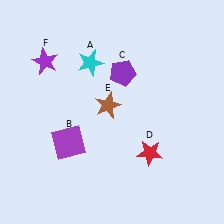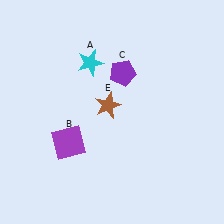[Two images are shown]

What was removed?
The red star (D), the purple star (F) were removed in Image 2.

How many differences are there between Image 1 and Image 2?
There are 2 differences between the two images.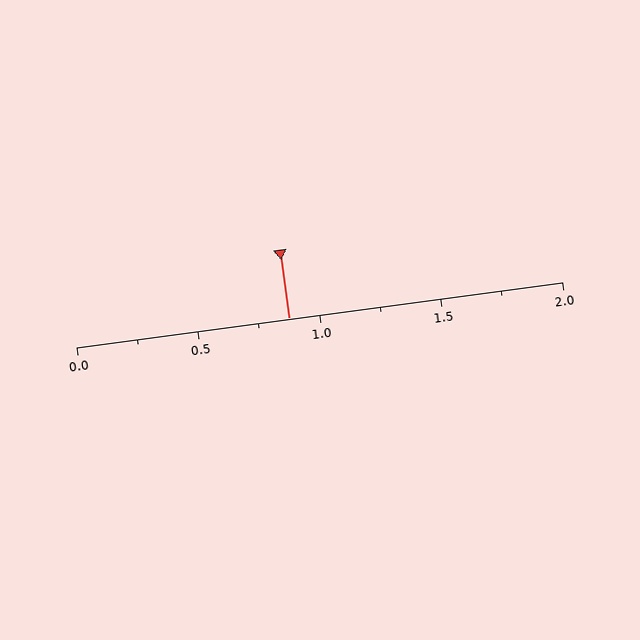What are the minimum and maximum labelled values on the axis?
The axis runs from 0.0 to 2.0.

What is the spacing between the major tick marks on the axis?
The major ticks are spaced 0.5 apart.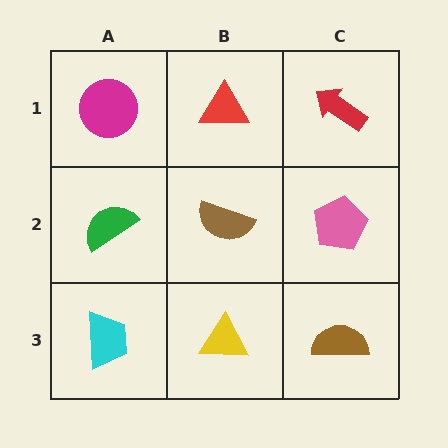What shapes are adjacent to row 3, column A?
A green semicircle (row 2, column A), a yellow triangle (row 3, column B).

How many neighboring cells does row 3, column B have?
3.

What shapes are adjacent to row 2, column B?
A red triangle (row 1, column B), a yellow triangle (row 3, column B), a green semicircle (row 2, column A), a pink pentagon (row 2, column C).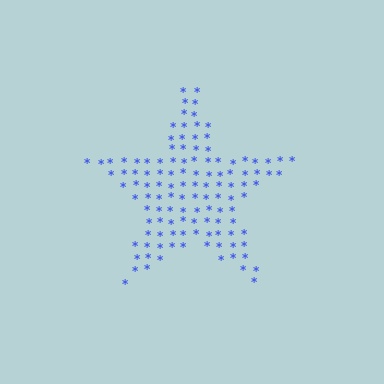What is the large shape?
The large shape is a star.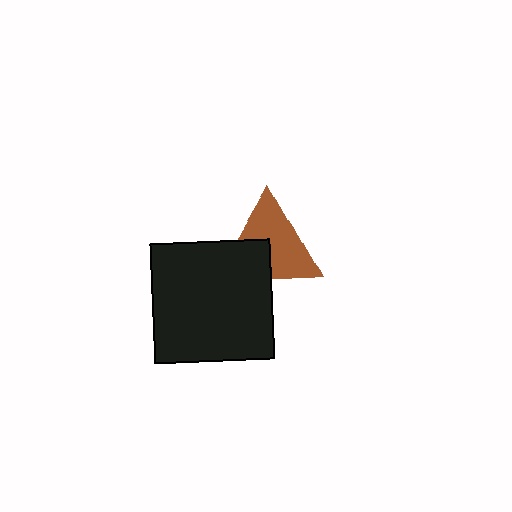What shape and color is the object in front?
The object in front is a black square.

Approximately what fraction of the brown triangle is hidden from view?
Roughly 35% of the brown triangle is hidden behind the black square.